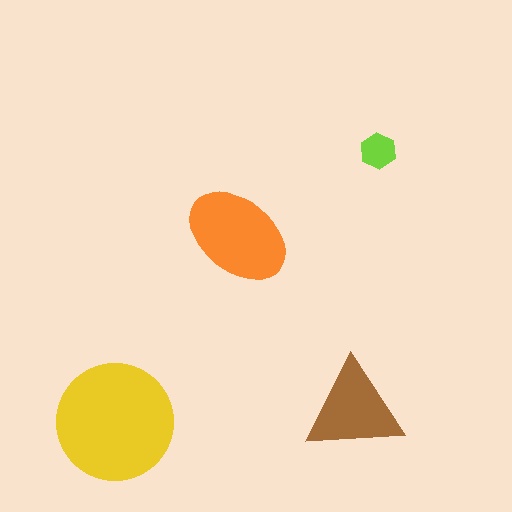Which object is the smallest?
The lime hexagon.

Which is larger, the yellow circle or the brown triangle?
The yellow circle.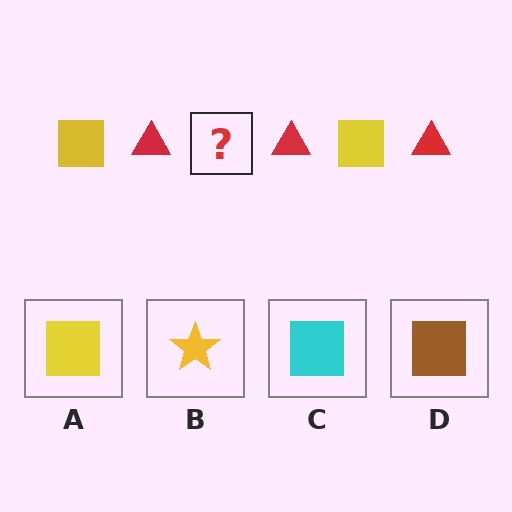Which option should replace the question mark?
Option A.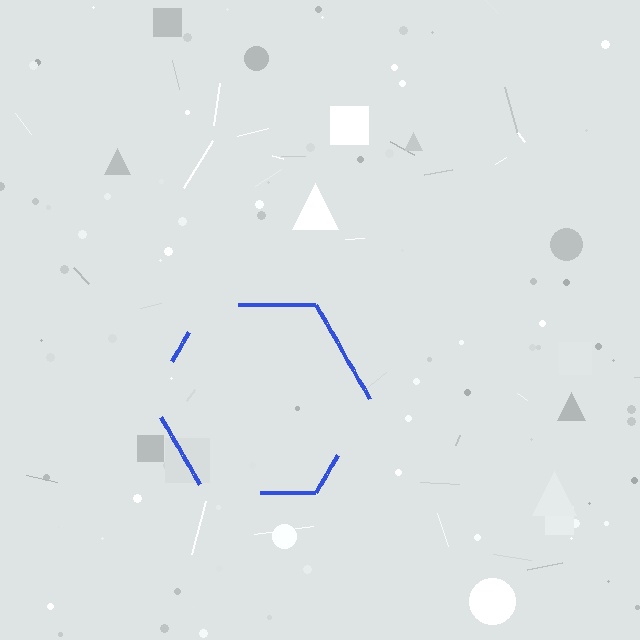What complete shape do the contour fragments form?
The contour fragments form a hexagon.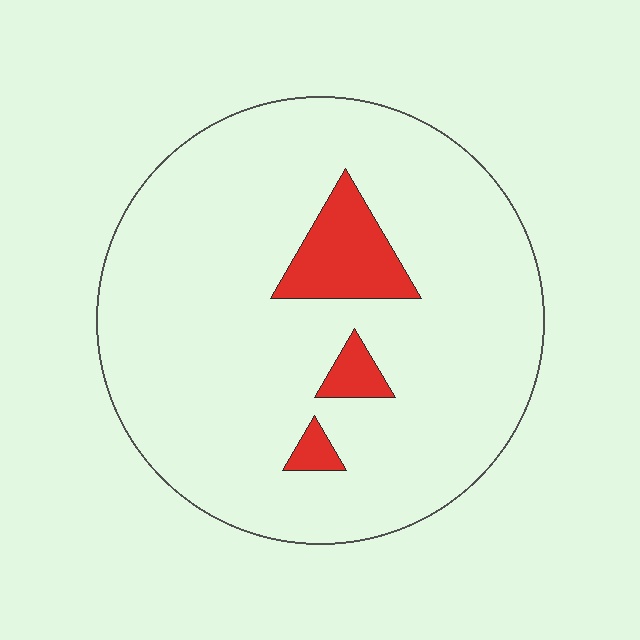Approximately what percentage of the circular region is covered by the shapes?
Approximately 10%.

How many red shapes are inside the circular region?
3.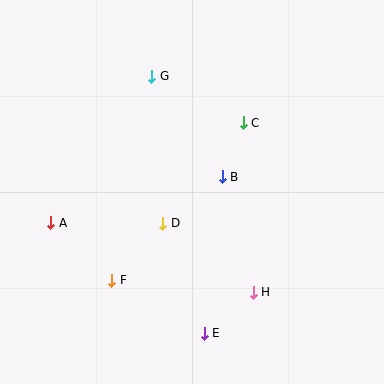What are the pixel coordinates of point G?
Point G is at (152, 76).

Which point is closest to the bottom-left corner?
Point F is closest to the bottom-left corner.